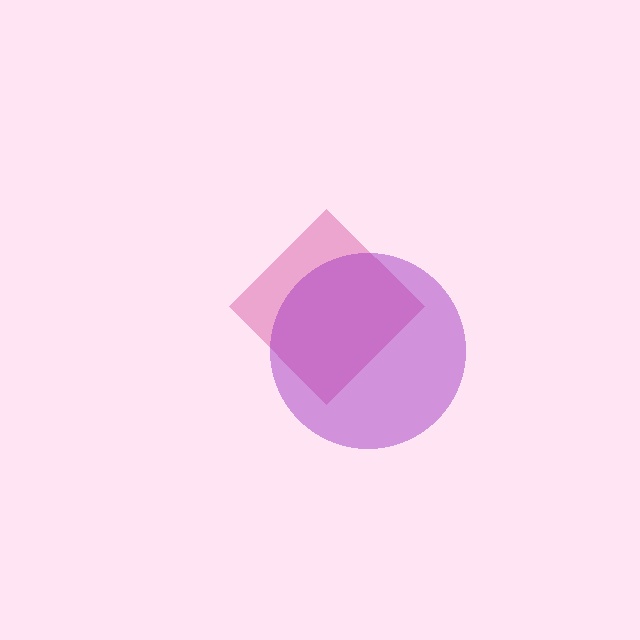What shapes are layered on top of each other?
The layered shapes are: a pink diamond, a purple circle.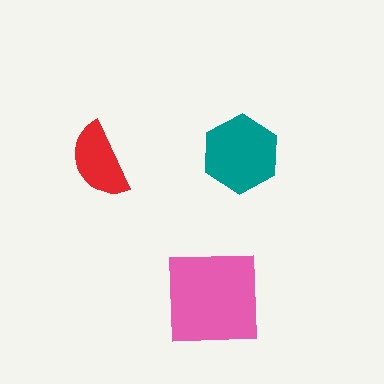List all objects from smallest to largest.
The red semicircle, the teal hexagon, the pink square.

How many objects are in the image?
There are 3 objects in the image.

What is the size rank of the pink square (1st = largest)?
1st.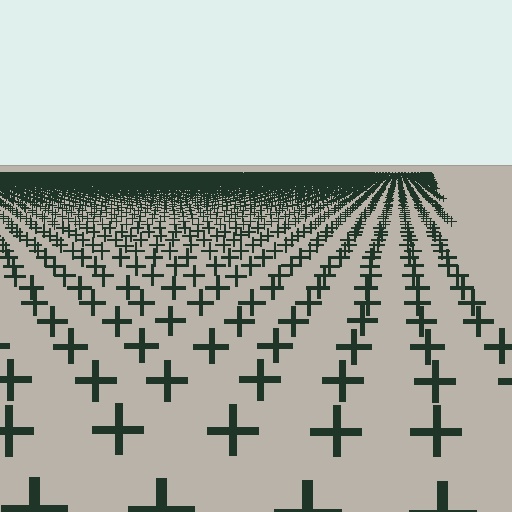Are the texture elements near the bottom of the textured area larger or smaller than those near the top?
Larger. Near the bottom, elements are closer to the viewer and appear at a bigger on-screen size.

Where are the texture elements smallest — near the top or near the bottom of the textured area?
Near the top.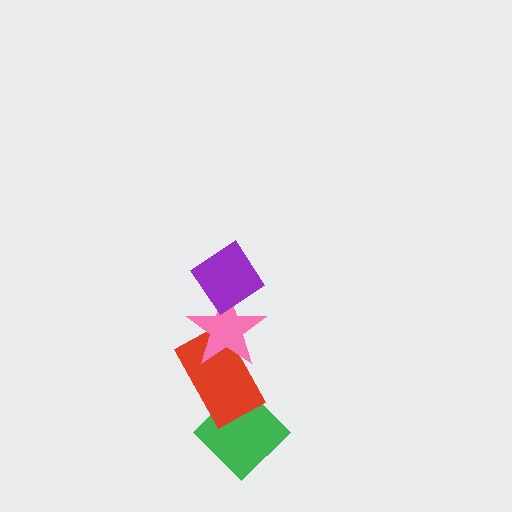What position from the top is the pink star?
The pink star is 2nd from the top.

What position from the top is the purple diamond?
The purple diamond is 1st from the top.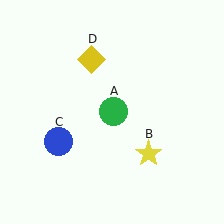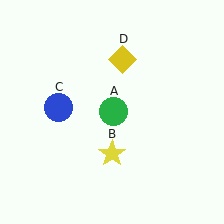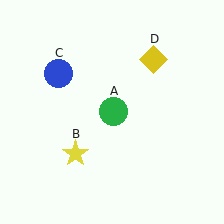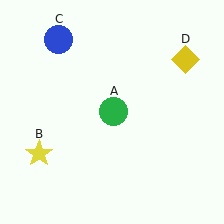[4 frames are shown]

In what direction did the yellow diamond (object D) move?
The yellow diamond (object D) moved right.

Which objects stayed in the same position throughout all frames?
Green circle (object A) remained stationary.